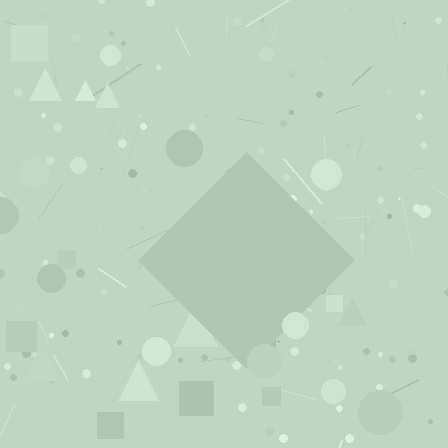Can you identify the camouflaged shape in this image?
The camouflaged shape is a diamond.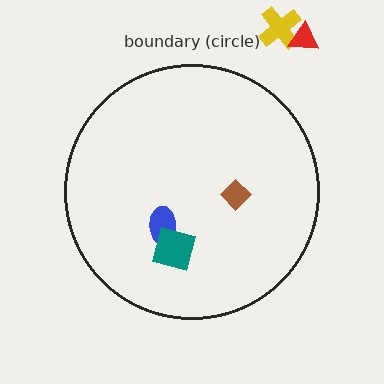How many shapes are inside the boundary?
3 inside, 2 outside.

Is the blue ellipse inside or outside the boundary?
Inside.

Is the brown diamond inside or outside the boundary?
Inside.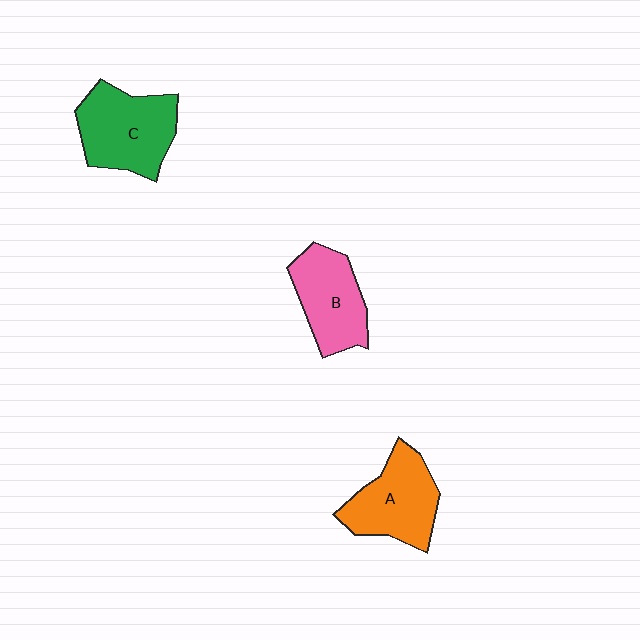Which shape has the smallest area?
Shape B (pink).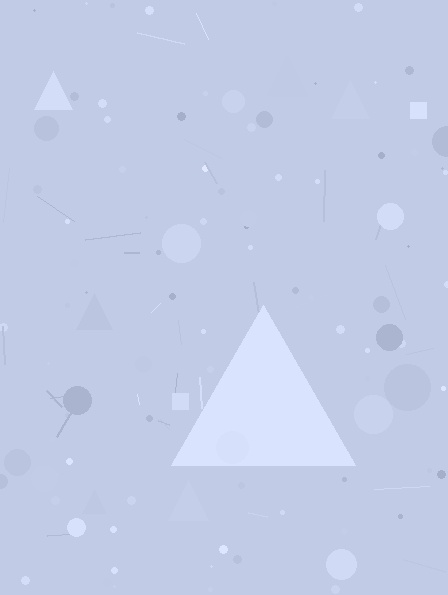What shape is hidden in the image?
A triangle is hidden in the image.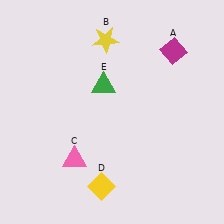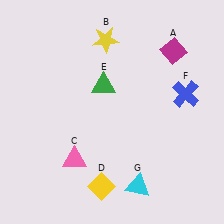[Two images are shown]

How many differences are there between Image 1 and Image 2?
There are 2 differences between the two images.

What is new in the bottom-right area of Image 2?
A cyan triangle (G) was added in the bottom-right area of Image 2.